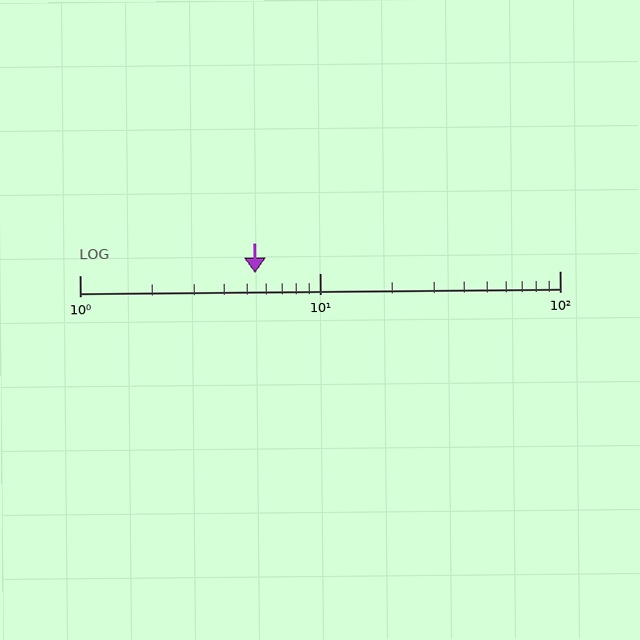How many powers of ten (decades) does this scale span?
The scale spans 2 decades, from 1 to 100.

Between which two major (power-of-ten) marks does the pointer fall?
The pointer is between 1 and 10.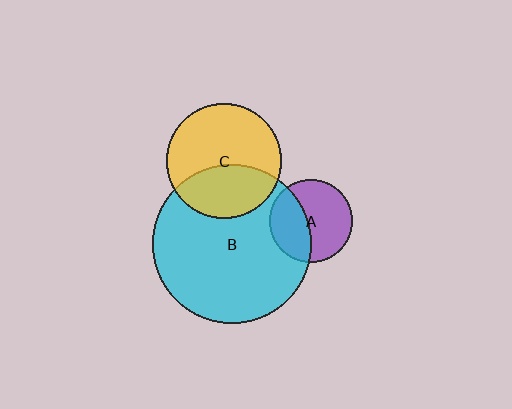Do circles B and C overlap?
Yes.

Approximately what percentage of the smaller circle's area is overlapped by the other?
Approximately 40%.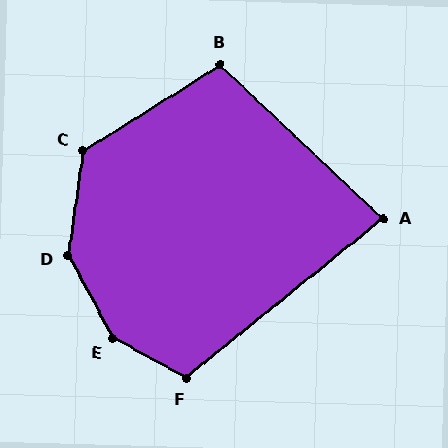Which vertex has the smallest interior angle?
A, at approximately 82 degrees.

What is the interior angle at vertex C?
Approximately 130 degrees (obtuse).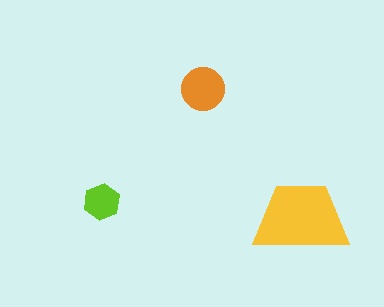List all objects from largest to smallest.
The yellow trapezoid, the orange circle, the lime hexagon.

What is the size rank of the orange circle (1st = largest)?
2nd.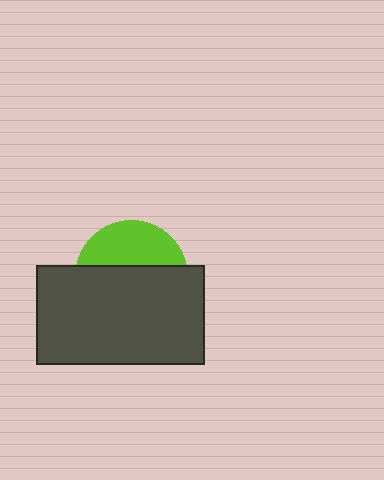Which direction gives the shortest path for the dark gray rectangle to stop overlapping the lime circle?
Moving down gives the shortest separation.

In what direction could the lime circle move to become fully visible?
The lime circle could move up. That would shift it out from behind the dark gray rectangle entirely.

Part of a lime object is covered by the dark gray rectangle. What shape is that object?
It is a circle.